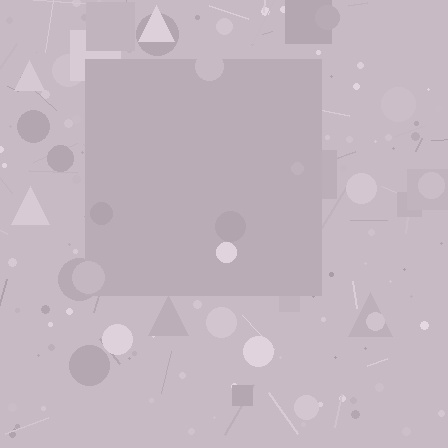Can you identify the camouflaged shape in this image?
The camouflaged shape is a square.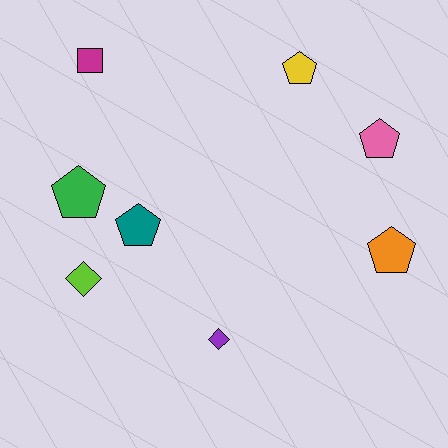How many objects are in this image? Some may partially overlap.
There are 8 objects.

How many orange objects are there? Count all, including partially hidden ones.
There is 1 orange object.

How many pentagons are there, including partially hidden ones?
There are 5 pentagons.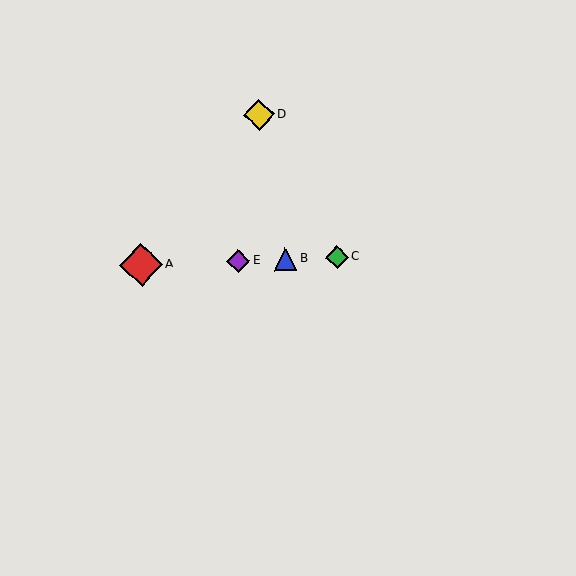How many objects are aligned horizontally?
4 objects (A, B, C, E) are aligned horizontally.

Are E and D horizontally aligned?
No, E is at y≈261 and D is at y≈115.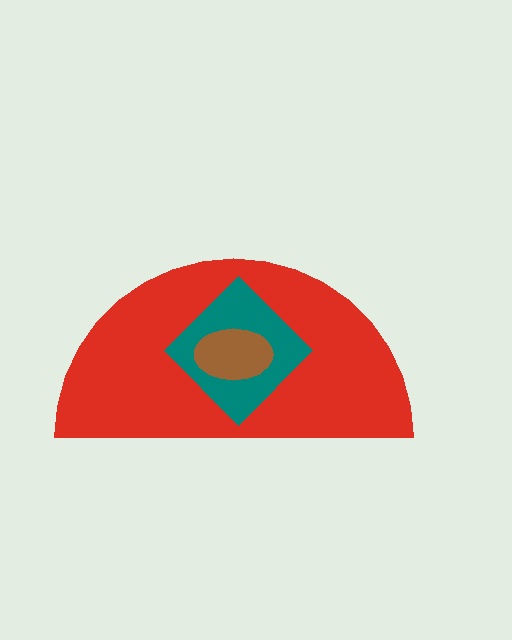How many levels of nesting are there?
3.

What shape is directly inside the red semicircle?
The teal diamond.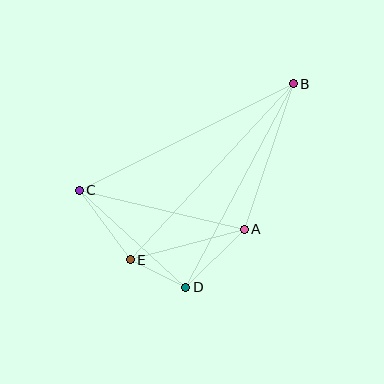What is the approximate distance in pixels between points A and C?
The distance between A and C is approximately 169 pixels.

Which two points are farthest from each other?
Points B and E are farthest from each other.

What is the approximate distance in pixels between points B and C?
The distance between B and C is approximately 239 pixels.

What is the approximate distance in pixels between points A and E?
The distance between A and E is approximately 118 pixels.